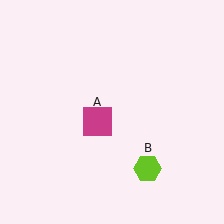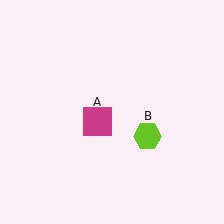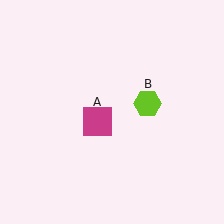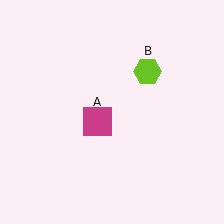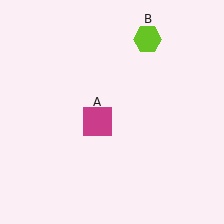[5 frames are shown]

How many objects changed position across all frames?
1 object changed position: lime hexagon (object B).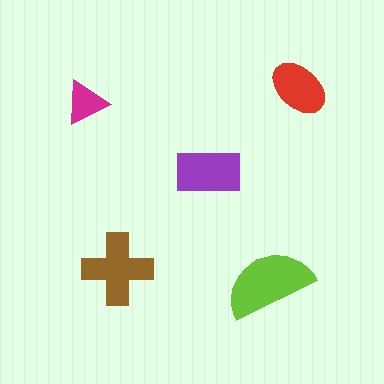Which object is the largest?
The lime semicircle.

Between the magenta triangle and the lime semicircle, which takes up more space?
The lime semicircle.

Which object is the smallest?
The magenta triangle.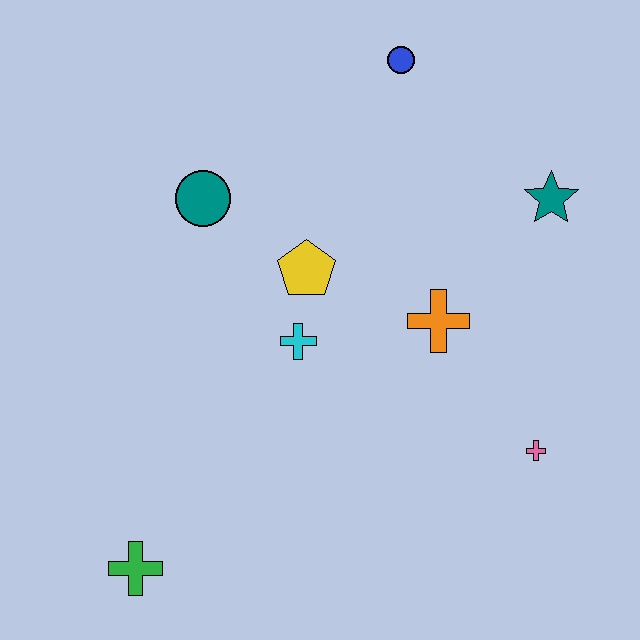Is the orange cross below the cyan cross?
No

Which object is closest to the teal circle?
The yellow pentagon is closest to the teal circle.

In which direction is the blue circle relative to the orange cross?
The blue circle is above the orange cross.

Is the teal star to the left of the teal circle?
No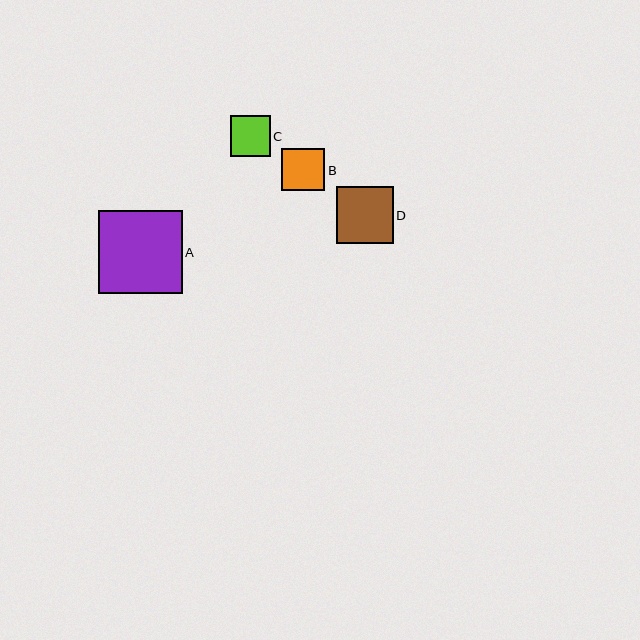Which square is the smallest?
Square C is the smallest with a size of approximately 40 pixels.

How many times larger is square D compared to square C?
Square D is approximately 1.4 times the size of square C.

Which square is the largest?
Square A is the largest with a size of approximately 83 pixels.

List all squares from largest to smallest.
From largest to smallest: A, D, B, C.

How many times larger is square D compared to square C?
Square D is approximately 1.4 times the size of square C.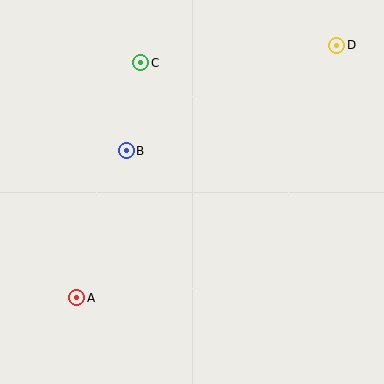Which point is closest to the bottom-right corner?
Point A is closest to the bottom-right corner.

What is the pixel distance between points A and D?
The distance between A and D is 363 pixels.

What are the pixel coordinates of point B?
Point B is at (126, 151).